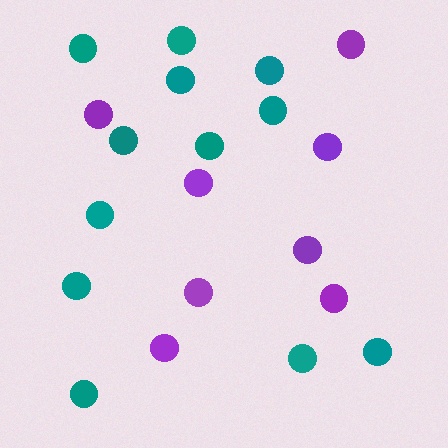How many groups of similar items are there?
There are 2 groups: one group of purple circles (8) and one group of teal circles (12).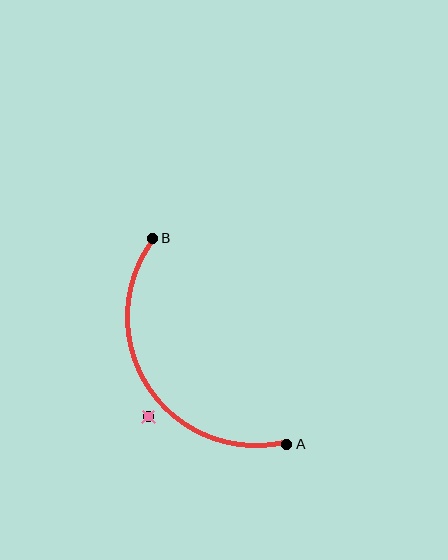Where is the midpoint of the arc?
The arc midpoint is the point on the curve farthest from the straight line joining A and B. It sits to the left of that line.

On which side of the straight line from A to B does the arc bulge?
The arc bulges to the left of the straight line connecting A and B.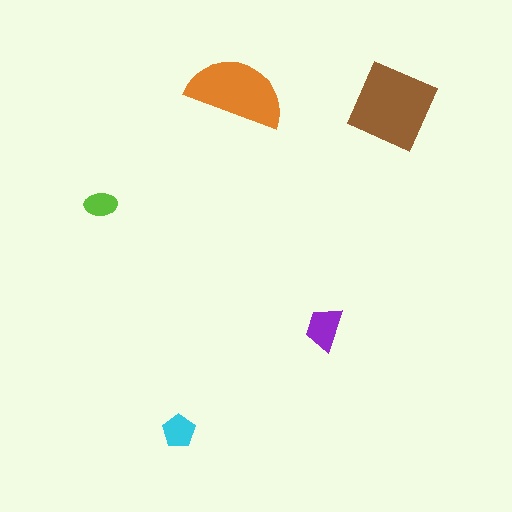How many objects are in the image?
There are 5 objects in the image.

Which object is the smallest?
The lime ellipse.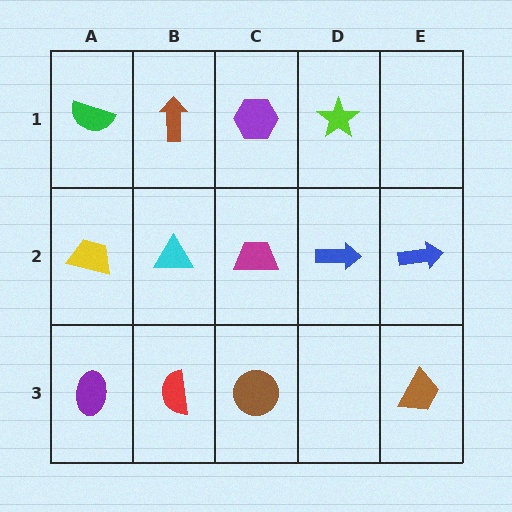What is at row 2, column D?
A blue arrow.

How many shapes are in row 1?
4 shapes.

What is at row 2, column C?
A magenta trapezoid.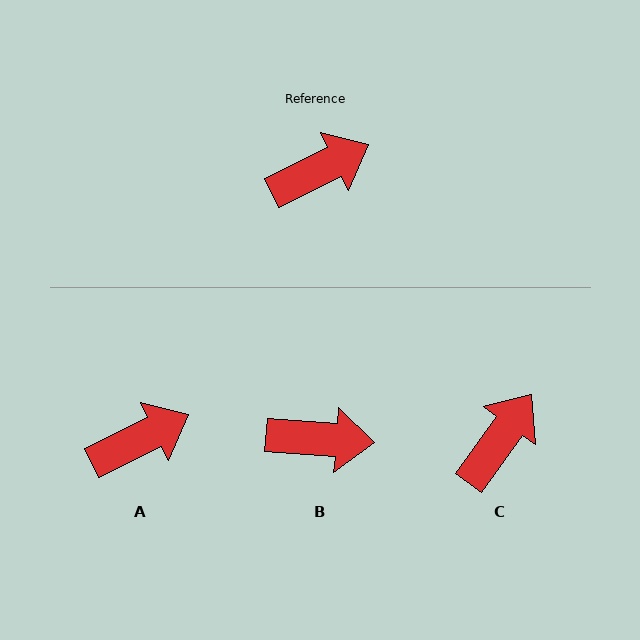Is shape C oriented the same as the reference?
No, it is off by about 28 degrees.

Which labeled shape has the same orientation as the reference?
A.